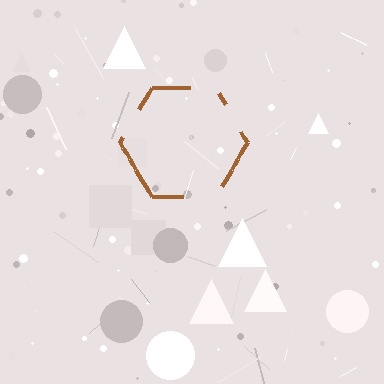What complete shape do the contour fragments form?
The contour fragments form a hexagon.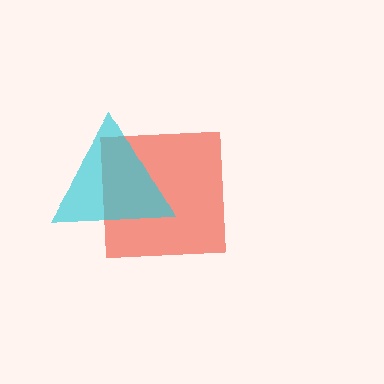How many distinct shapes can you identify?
There are 2 distinct shapes: a red square, a cyan triangle.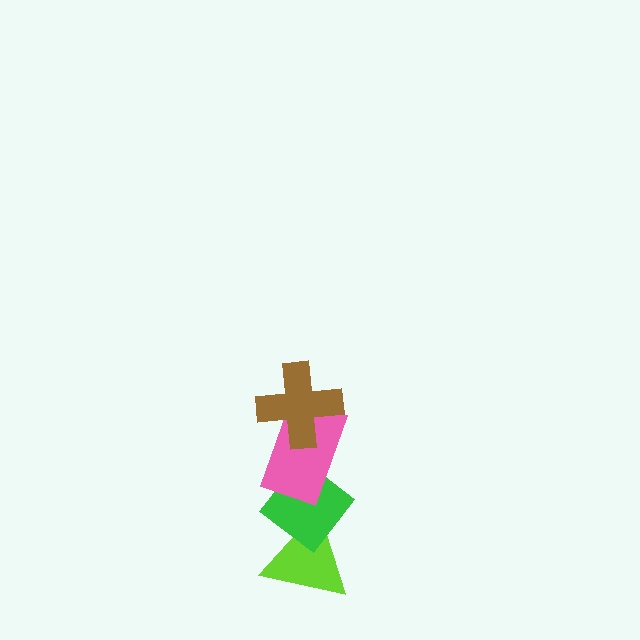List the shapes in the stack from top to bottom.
From top to bottom: the brown cross, the pink rectangle, the green diamond, the lime triangle.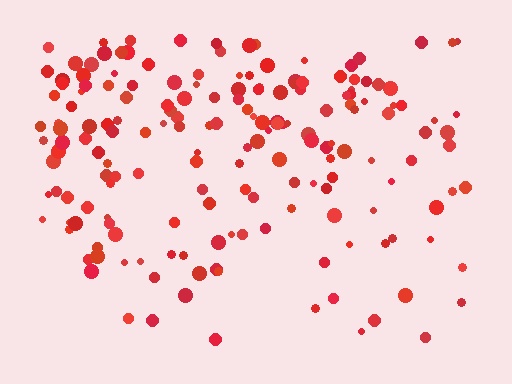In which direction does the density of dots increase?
From bottom to top, with the top side densest.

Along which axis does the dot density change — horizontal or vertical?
Vertical.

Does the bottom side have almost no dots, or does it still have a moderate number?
Still a moderate number, just noticeably fewer than the top.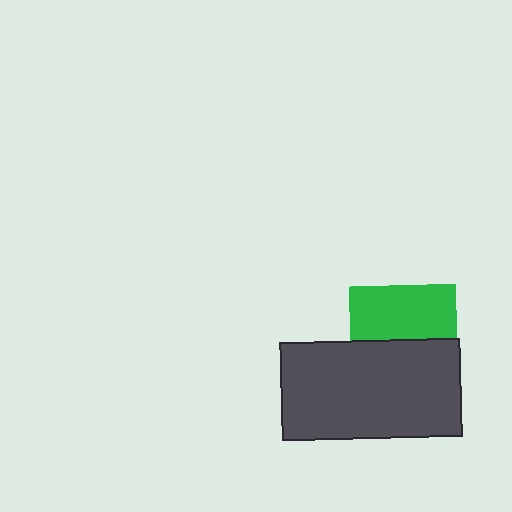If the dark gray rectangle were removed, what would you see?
You would see the complete green square.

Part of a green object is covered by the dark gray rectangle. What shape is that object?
It is a square.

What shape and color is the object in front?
The object in front is a dark gray rectangle.